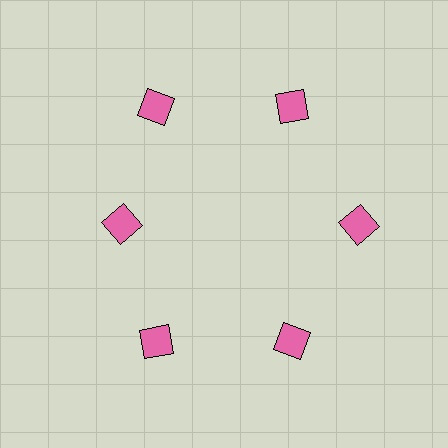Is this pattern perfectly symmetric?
No. The 6 pink squares are arranged in a ring, but one element near the 9 o'clock position is pulled inward toward the center, breaking the 6-fold rotational symmetry.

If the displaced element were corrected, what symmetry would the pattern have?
It would have 6-fold rotational symmetry — the pattern would map onto itself every 60 degrees.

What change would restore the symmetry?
The symmetry would be restored by moving it outward, back onto the ring so that all 6 squares sit at equal angles and equal distance from the center.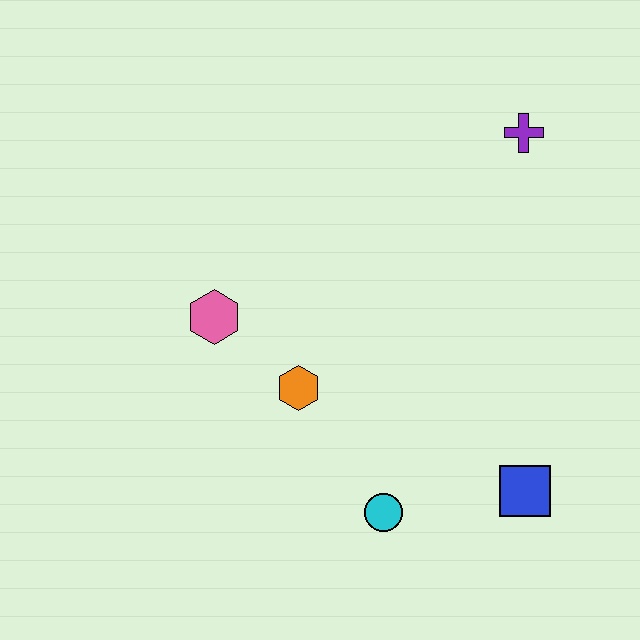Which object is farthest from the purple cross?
The cyan circle is farthest from the purple cross.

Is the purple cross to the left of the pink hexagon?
No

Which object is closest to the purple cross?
The orange hexagon is closest to the purple cross.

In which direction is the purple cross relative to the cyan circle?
The purple cross is above the cyan circle.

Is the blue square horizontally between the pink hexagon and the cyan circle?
No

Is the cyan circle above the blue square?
No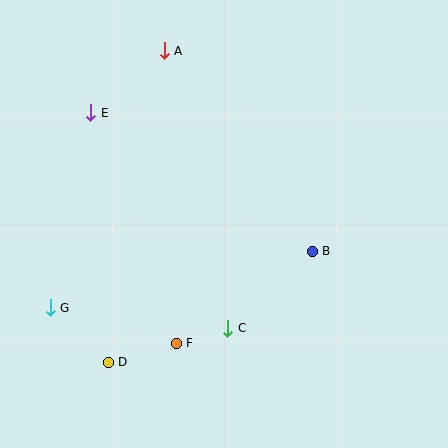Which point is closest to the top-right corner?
Point B is closest to the top-right corner.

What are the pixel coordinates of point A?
Point A is at (164, 51).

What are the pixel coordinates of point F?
Point F is at (176, 343).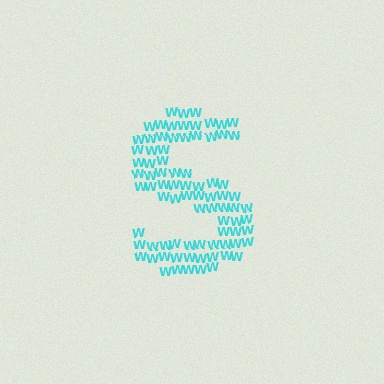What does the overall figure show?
The overall figure shows the letter S.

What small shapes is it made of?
It is made of small letter W's.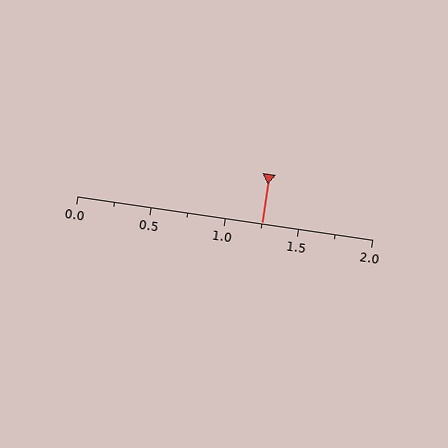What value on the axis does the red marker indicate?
The marker indicates approximately 1.25.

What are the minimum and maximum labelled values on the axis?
The axis runs from 0.0 to 2.0.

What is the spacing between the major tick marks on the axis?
The major ticks are spaced 0.5 apart.